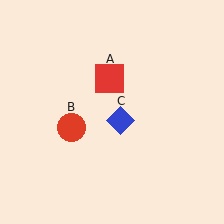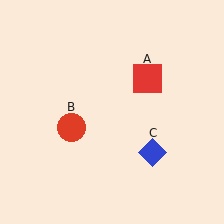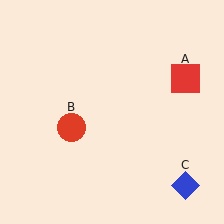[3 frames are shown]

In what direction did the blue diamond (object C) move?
The blue diamond (object C) moved down and to the right.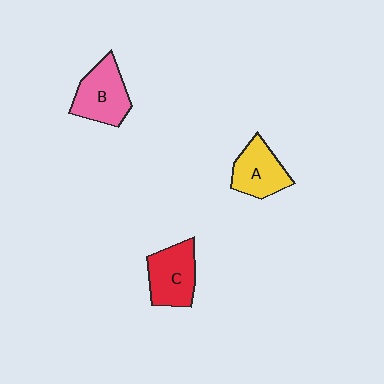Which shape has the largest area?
Shape B (pink).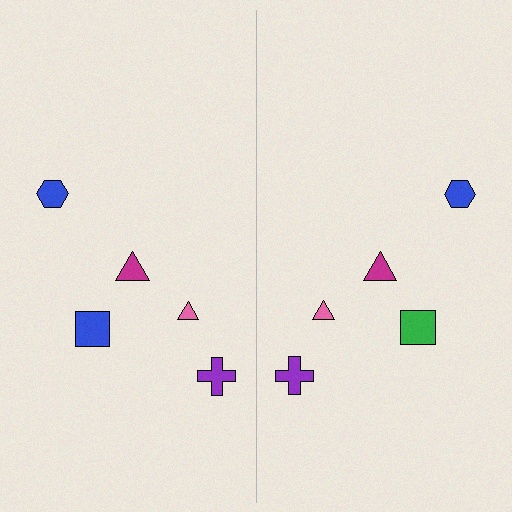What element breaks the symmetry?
The green square on the right side breaks the symmetry — its mirror counterpart is blue.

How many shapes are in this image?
There are 10 shapes in this image.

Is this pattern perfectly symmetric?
No, the pattern is not perfectly symmetric. The green square on the right side breaks the symmetry — its mirror counterpart is blue.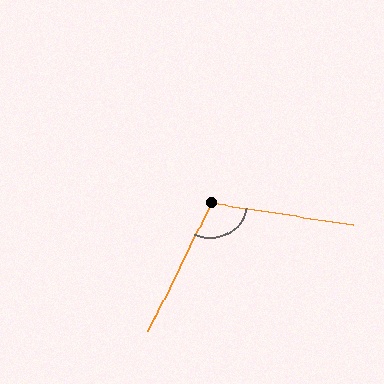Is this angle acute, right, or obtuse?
It is obtuse.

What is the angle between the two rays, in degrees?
Approximately 107 degrees.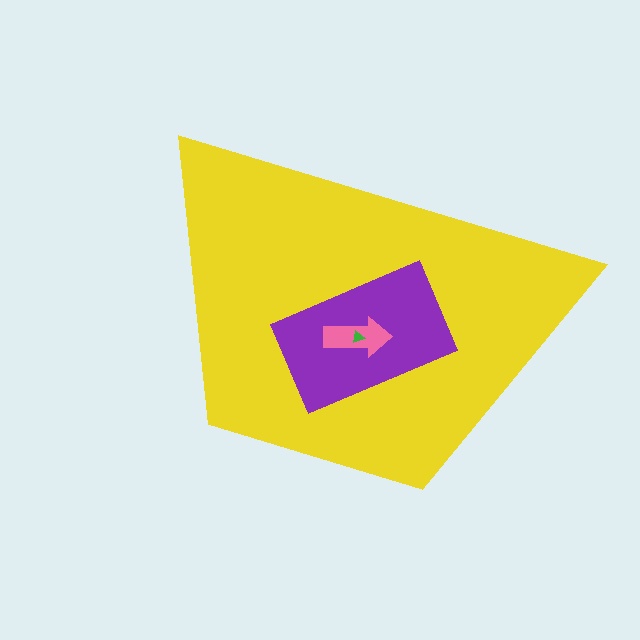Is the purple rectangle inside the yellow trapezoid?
Yes.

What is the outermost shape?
The yellow trapezoid.